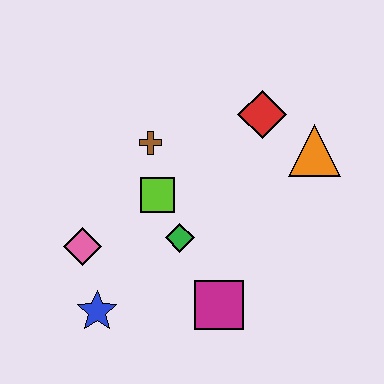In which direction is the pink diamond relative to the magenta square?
The pink diamond is to the left of the magenta square.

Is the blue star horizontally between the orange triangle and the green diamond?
No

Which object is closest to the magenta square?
The green diamond is closest to the magenta square.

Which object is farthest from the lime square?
The orange triangle is farthest from the lime square.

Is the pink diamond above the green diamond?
No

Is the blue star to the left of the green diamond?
Yes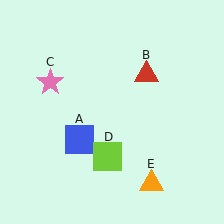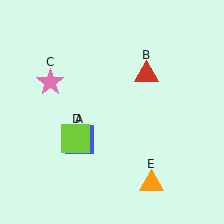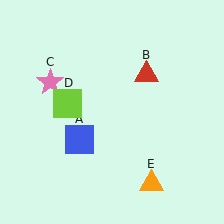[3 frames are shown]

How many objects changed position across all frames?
1 object changed position: lime square (object D).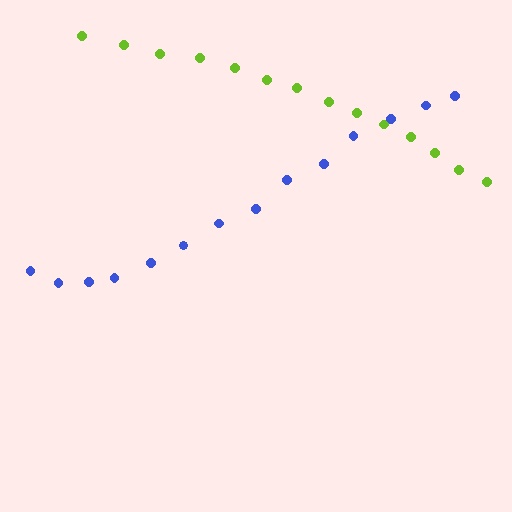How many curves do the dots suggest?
There are 2 distinct paths.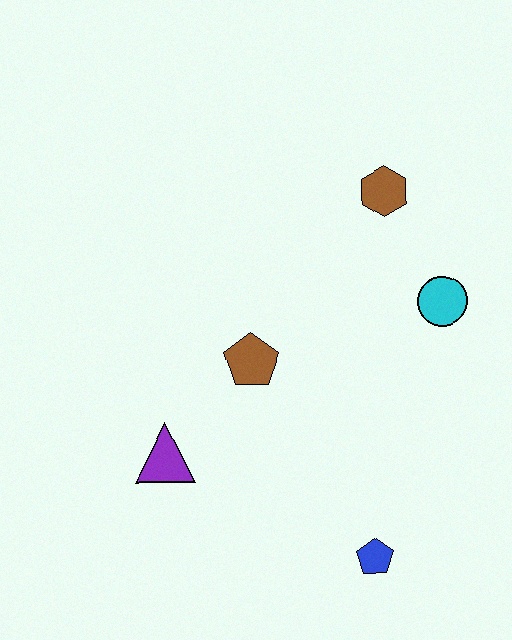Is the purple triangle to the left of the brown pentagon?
Yes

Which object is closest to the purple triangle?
The brown pentagon is closest to the purple triangle.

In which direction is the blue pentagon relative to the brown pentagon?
The blue pentagon is below the brown pentagon.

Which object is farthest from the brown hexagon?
The blue pentagon is farthest from the brown hexagon.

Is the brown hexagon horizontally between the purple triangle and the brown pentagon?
No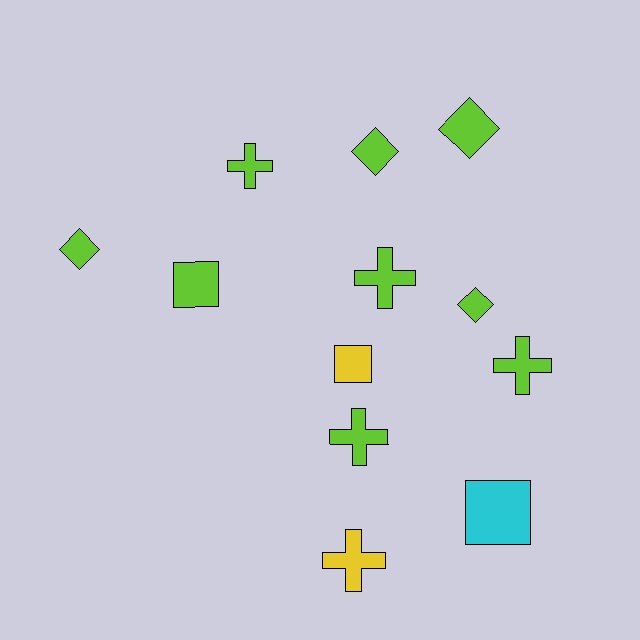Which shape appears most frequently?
Cross, with 5 objects.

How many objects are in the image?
There are 12 objects.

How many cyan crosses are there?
There are no cyan crosses.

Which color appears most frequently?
Lime, with 9 objects.